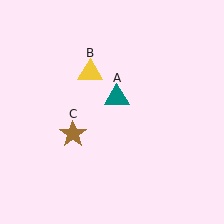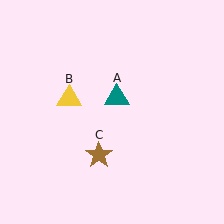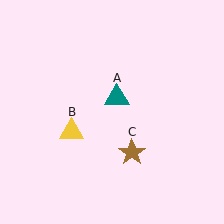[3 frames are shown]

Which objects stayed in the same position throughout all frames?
Teal triangle (object A) remained stationary.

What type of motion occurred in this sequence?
The yellow triangle (object B), brown star (object C) rotated counterclockwise around the center of the scene.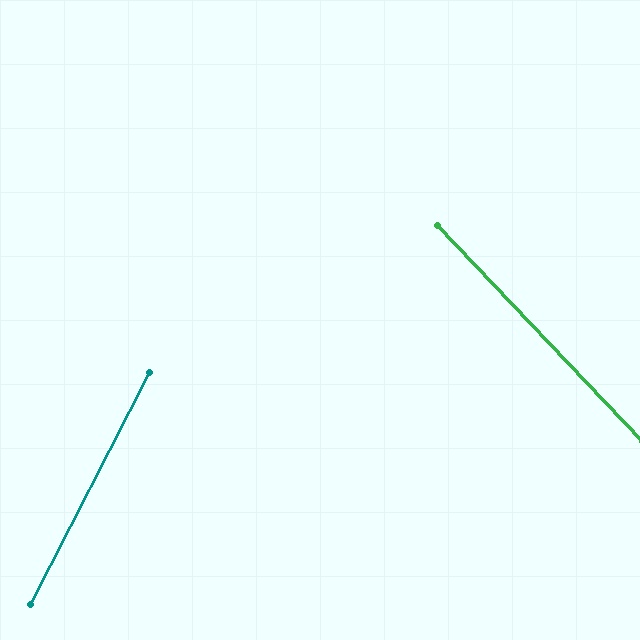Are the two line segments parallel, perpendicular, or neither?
Neither parallel nor perpendicular — they differ by about 71°.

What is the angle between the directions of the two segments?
Approximately 71 degrees.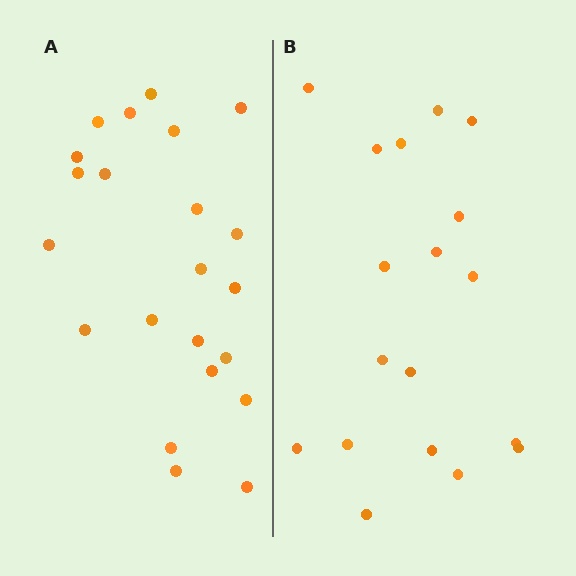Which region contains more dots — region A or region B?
Region A (the left region) has more dots.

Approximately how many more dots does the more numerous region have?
Region A has about 4 more dots than region B.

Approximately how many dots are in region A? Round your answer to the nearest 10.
About 20 dots. (The exact count is 22, which rounds to 20.)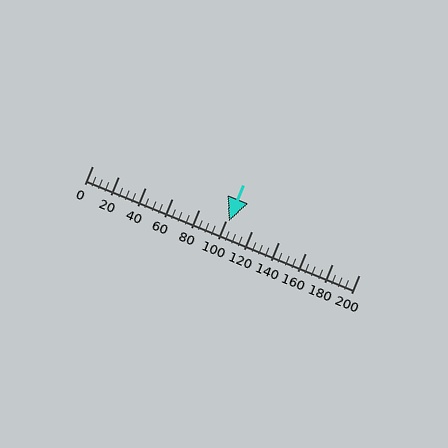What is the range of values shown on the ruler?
The ruler shows values from 0 to 200.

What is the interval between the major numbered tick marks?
The major tick marks are spaced 20 units apart.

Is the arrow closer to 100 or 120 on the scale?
The arrow is closer to 100.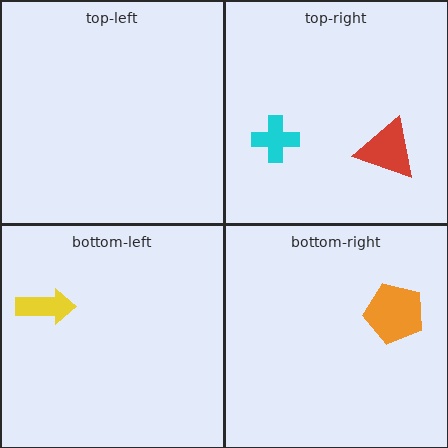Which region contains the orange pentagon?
The bottom-right region.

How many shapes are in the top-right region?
2.